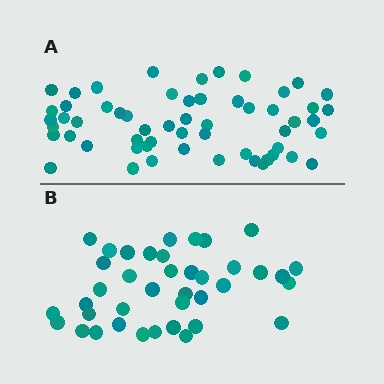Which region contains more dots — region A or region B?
Region A (the top region) has more dots.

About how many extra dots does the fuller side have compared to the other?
Region A has approximately 20 more dots than region B.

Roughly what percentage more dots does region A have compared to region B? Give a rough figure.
About 45% more.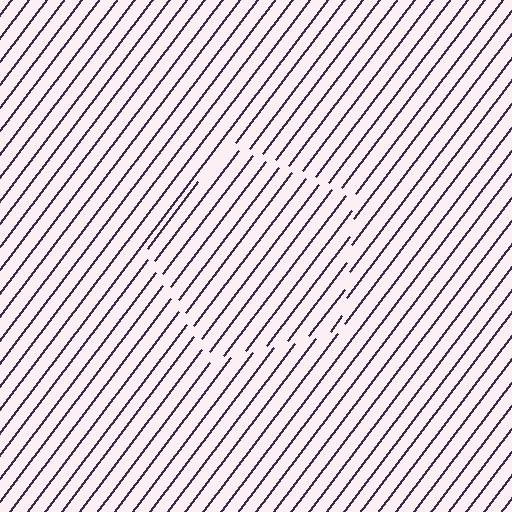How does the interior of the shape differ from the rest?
The interior of the shape contains the same grating, shifted by half a period — the contour is defined by the phase discontinuity where line-ends from the inner and outer gratings abut.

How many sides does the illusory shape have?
5 sides — the line-ends trace a pentagon.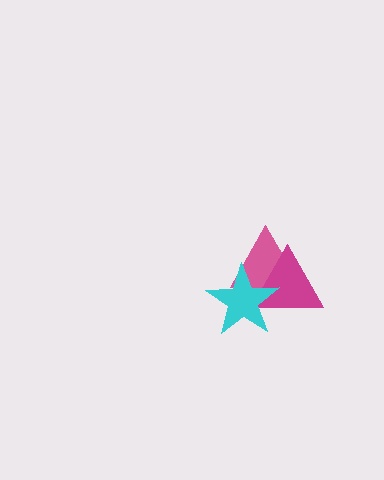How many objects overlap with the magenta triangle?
2 objects overlap with the magenta triangle.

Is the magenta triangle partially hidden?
Yes, it is partially covered by another shape.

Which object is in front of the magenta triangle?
The cyan star is in front of the magenta triangle.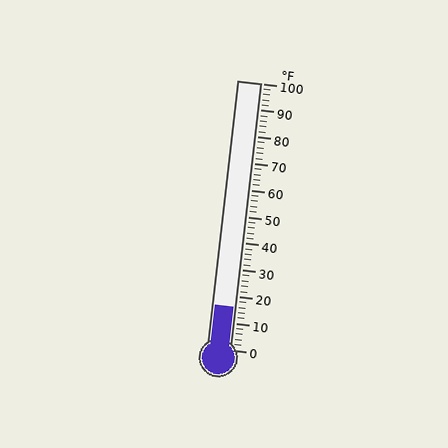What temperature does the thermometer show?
The thermometer shows approximately 16°F.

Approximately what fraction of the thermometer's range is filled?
The thermometer is filled to approximately 15% of its range.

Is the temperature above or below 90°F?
The temperature is below 90°F.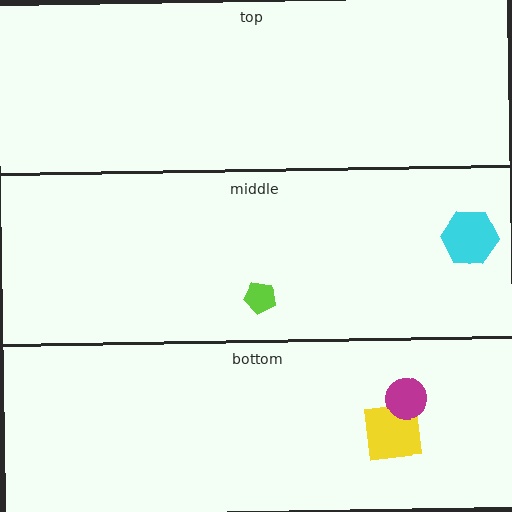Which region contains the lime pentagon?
The middle region.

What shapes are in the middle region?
The cyan hexagon, the lime pentagon.